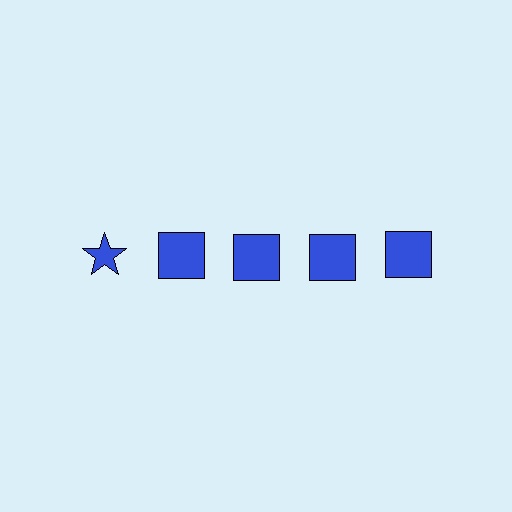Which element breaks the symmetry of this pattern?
The blue star in the top row, leftmost column breaks the symmetry. All other shapes are blue squares.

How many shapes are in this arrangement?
There are 5 shapes arranged in a grid pattern.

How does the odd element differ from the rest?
It has a different shape: star instead of square.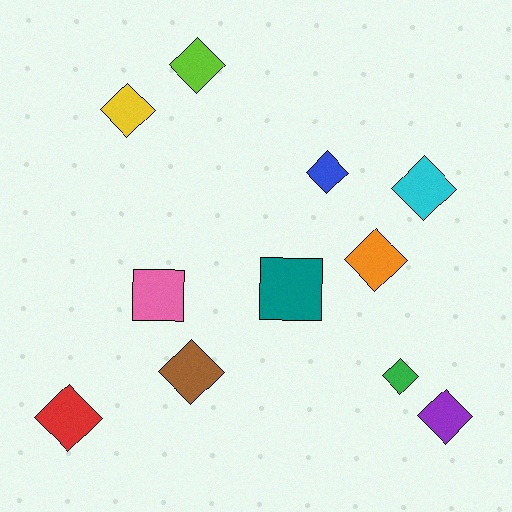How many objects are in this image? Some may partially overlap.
There are 11 objects.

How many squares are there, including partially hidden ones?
There are 2 squares.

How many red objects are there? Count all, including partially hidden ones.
There is 1 red object.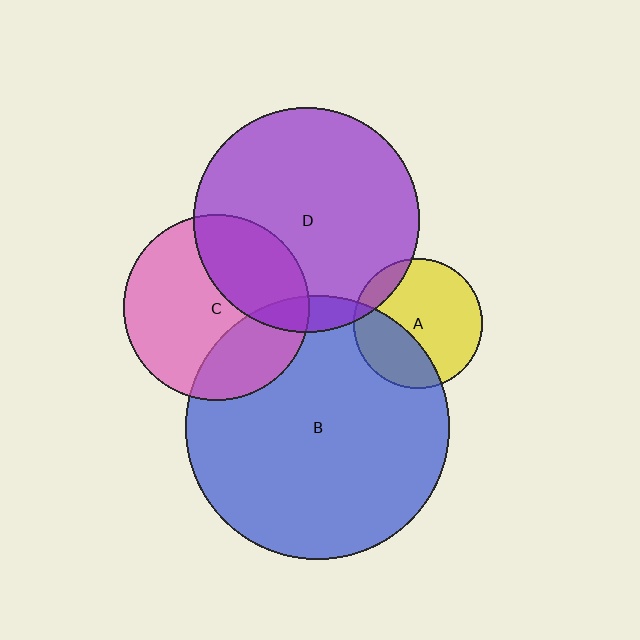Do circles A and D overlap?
Yes.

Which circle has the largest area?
Circle B (blue).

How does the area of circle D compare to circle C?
Approximately 1.5 times.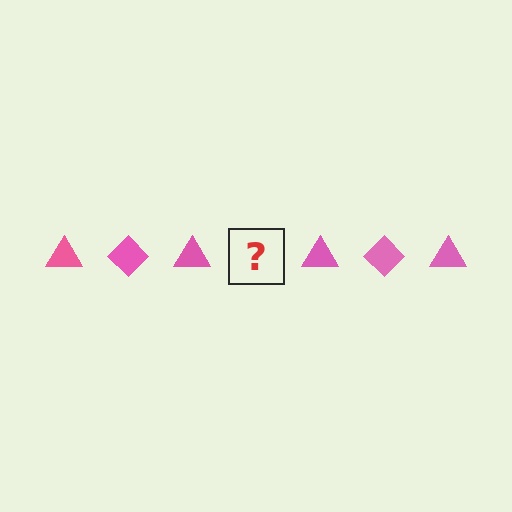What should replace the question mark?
The question mark should be replaced with a pink diamond.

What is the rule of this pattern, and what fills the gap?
The rule is that the pattern cycles through triangle, diamond shapes in pink. The gap should be filled with a pink diamond.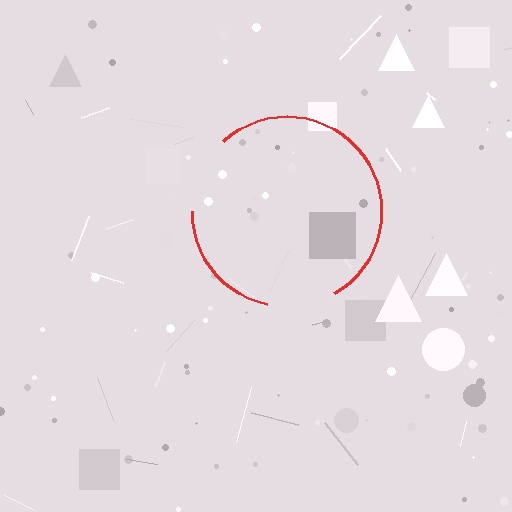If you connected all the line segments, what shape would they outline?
They would outline a circle.